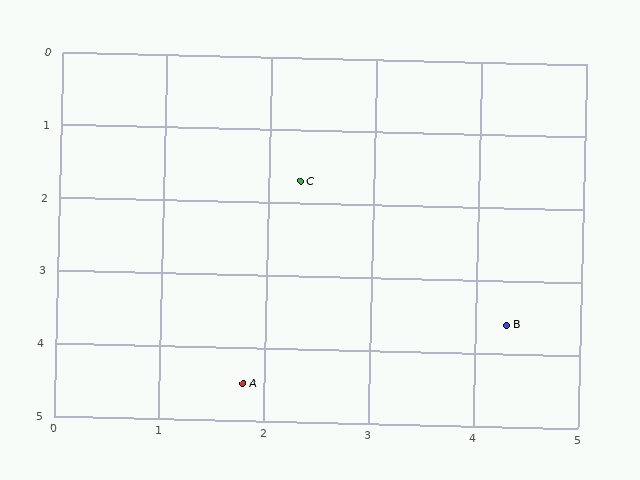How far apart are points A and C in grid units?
Points A and C are about 2.8 grid units apart.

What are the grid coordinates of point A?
Point A is at approximately (1.8, 4.5).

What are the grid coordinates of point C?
Point C is at approximately (2.3, 1.7).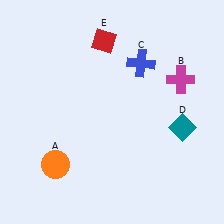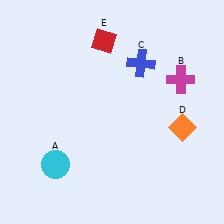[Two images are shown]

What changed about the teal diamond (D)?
In Image 1, D is teal. In Image 2, it changed to orange.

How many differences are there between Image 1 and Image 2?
There are 2 differences between the two images.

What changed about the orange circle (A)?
In Image 1, A is orange. In Image 2, it changed to cyan.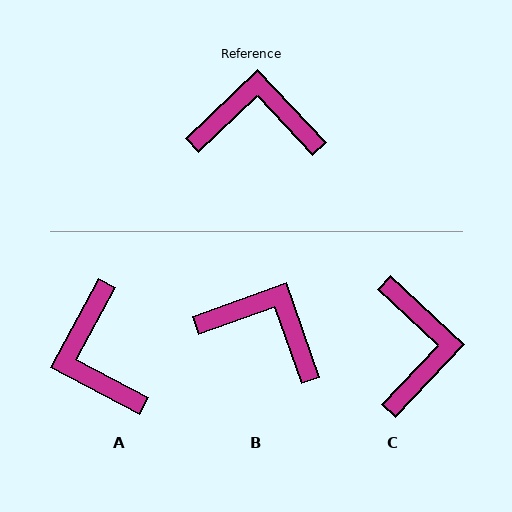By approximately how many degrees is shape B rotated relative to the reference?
Approximately 24 degrees clockwise.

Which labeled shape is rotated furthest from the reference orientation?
A, about 108 degrees away.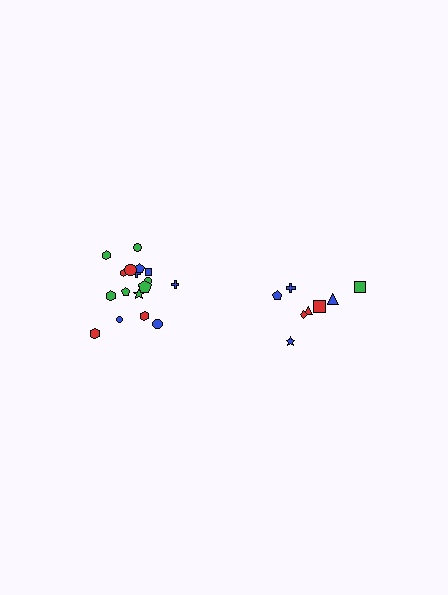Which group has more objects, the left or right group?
The left group.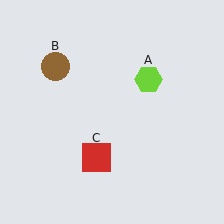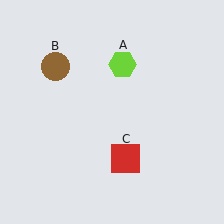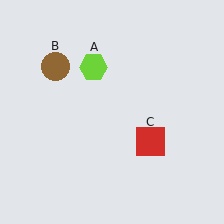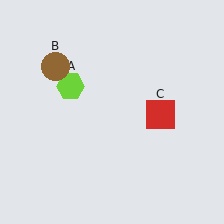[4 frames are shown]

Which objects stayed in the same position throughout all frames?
Brown circle (object B) remained stationary.